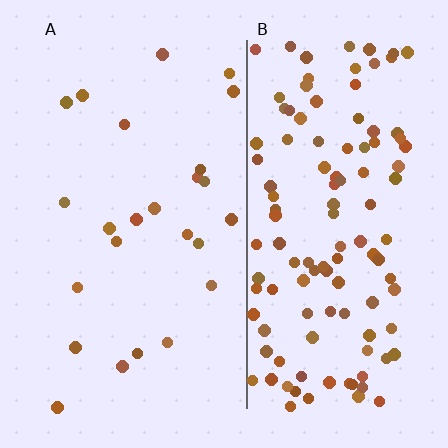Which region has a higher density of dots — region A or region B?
B (the right).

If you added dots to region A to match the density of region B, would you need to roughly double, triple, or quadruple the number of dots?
Approximately quadruple.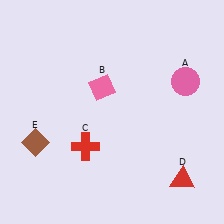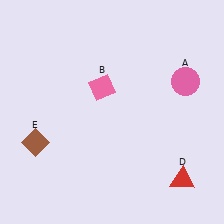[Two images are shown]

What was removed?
The red cross (C) was removed in Image 2.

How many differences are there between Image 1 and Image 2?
There is 1 difference between the two images.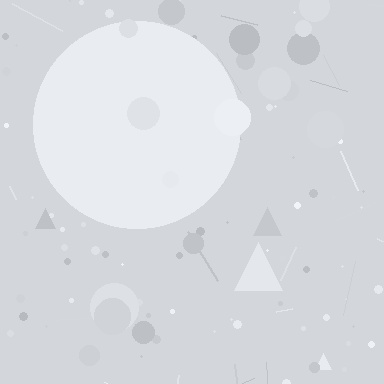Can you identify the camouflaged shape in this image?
The camouflaged shape is a circle.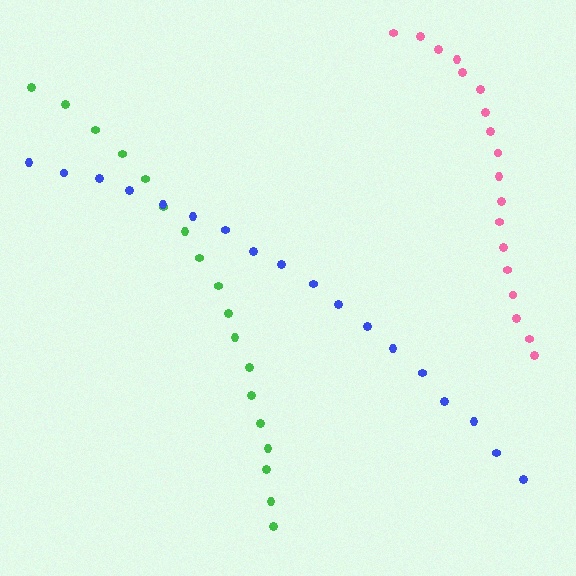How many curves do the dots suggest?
There are 3 distinct paths.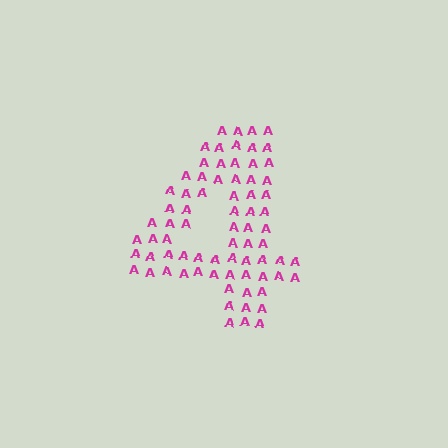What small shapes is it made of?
It is made of small letter A's.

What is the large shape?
The large shape is the digit 4.